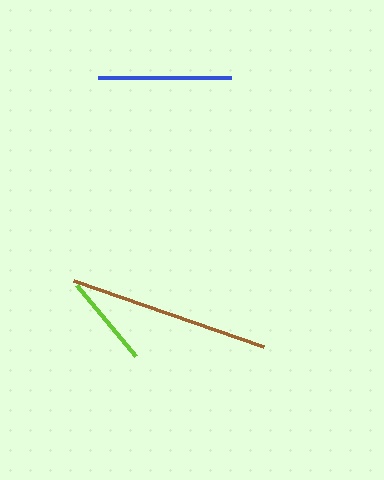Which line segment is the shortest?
The lime line is the shortest at approximately 92 pixels.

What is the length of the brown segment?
The brown segment is approximately 201 pixels long.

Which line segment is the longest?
The brown line is the longest at approximately 201 pixels.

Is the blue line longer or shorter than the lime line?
The blue line is longer than the lime line.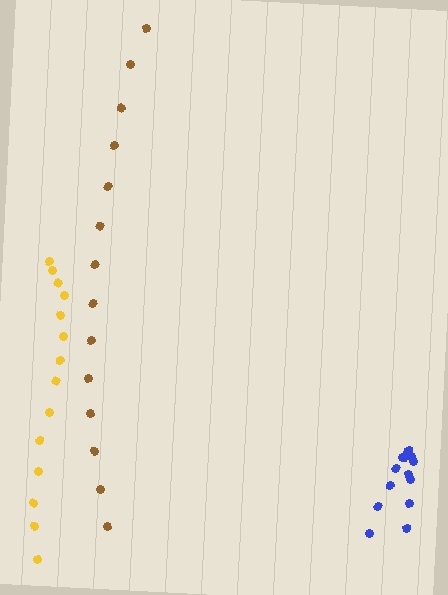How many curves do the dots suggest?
There are 3 distinct paths.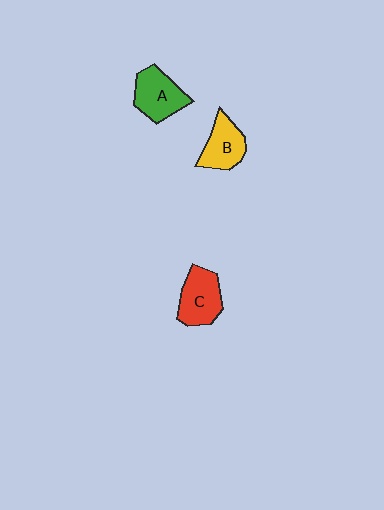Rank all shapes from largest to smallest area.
From largest to smallest: C (red), A (green), B (yellow).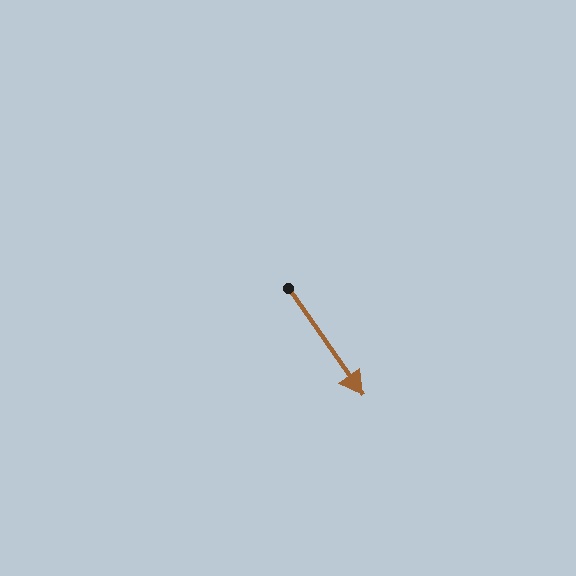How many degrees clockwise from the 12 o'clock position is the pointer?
Approximately 145 degrees.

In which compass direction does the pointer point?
Southeast.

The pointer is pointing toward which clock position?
Roughly 5 o'clock.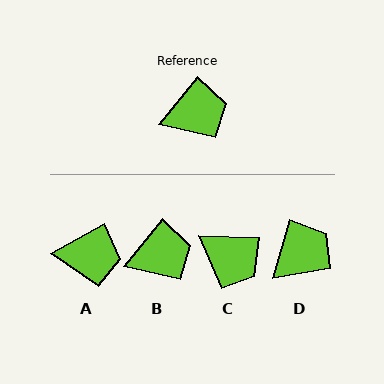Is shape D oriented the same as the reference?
No, it is off by about 23 degrees.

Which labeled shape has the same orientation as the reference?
B.